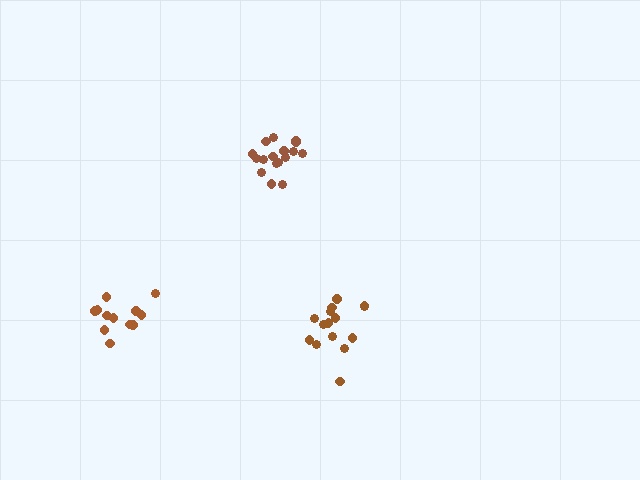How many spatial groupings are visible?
There are 3 spatial groupings.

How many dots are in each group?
Group 1: 17 dots, Group 2: 12 dots, Group 3: 15 dots (44 total).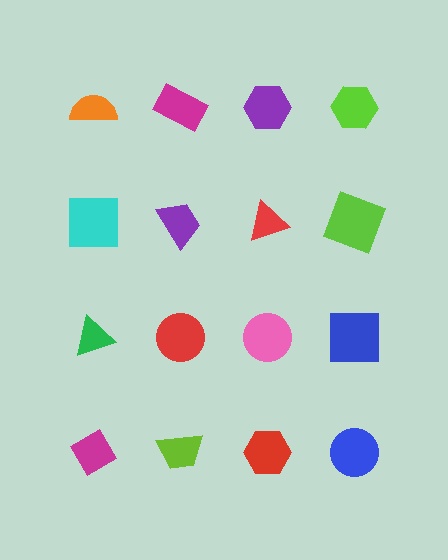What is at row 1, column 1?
An orange semicircle.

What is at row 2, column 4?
A lime square.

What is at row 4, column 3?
A red hexagon.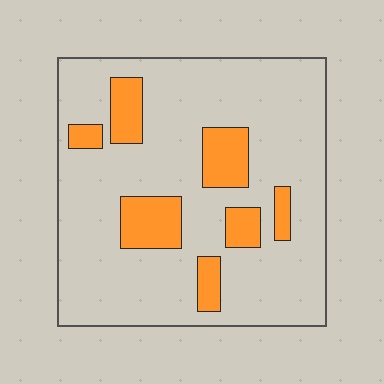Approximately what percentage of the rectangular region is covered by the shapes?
Approximately 20%.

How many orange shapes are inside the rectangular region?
7.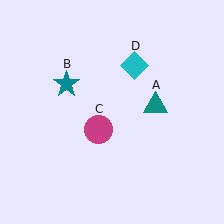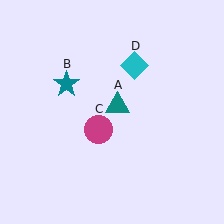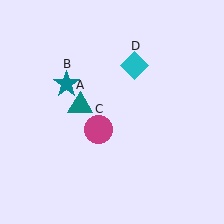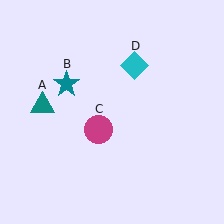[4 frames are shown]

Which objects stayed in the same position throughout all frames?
Teal star (object B) and magenta circle (object C) and cyan diamond (object D) remained stationary.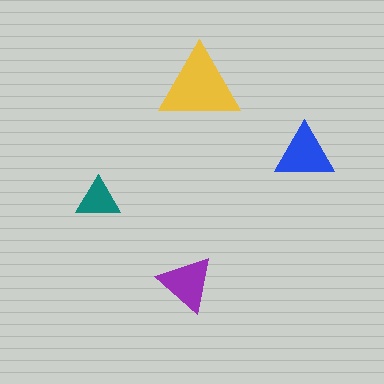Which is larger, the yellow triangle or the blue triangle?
The yellow one.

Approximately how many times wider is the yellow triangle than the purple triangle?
About 1.5 times wider.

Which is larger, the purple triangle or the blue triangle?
The blue one.